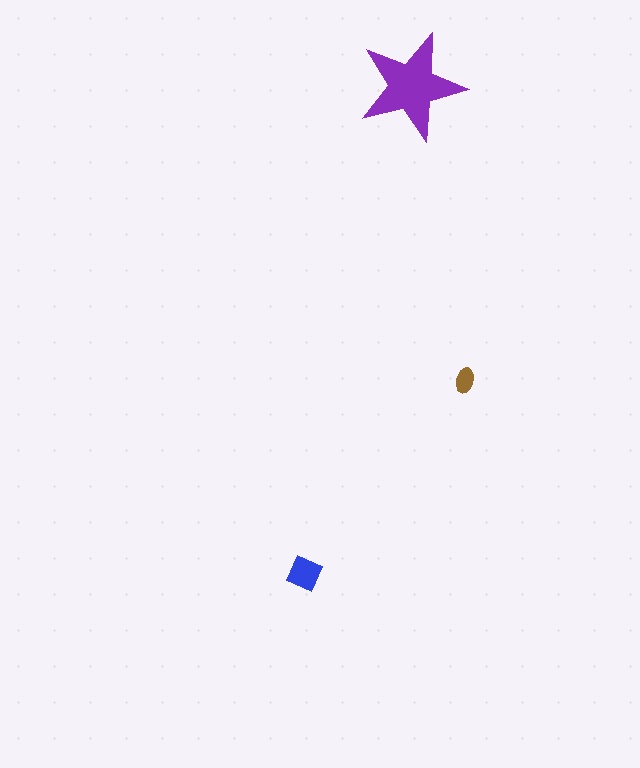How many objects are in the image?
There are 3 objects in the image.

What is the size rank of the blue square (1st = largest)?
2nd.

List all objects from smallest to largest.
The brown ellipse, the blue square, the purple star.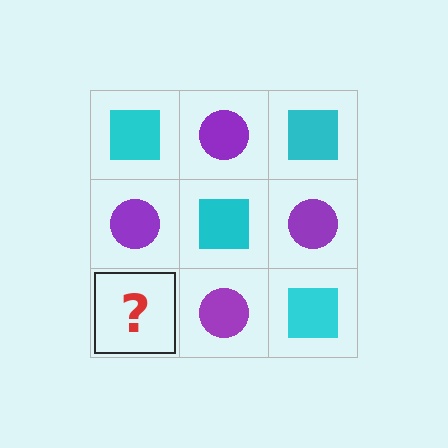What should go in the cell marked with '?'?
The missing cell should contain a cyan square.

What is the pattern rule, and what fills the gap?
The rule is that it alternates cyan square and purple circle in a checkerboard pattern. The gap should be filled with a cyan square.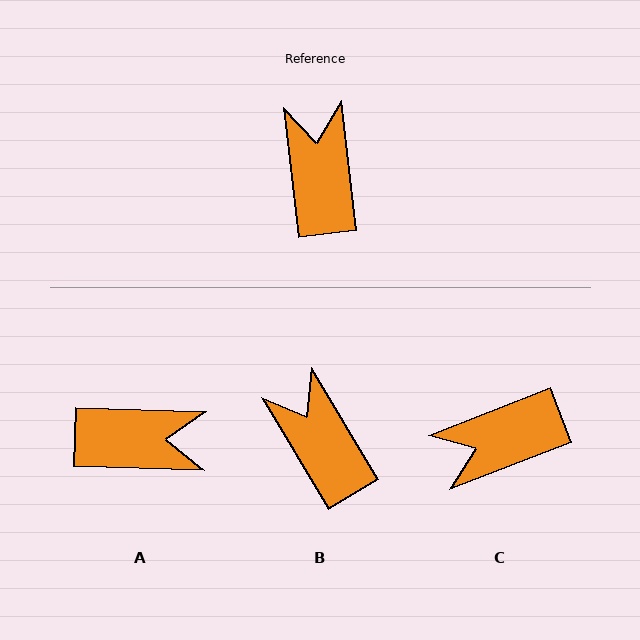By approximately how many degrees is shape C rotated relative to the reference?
Approximately 105 degrees counter-clockwise.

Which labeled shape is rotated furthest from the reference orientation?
C, about 105 degrees away.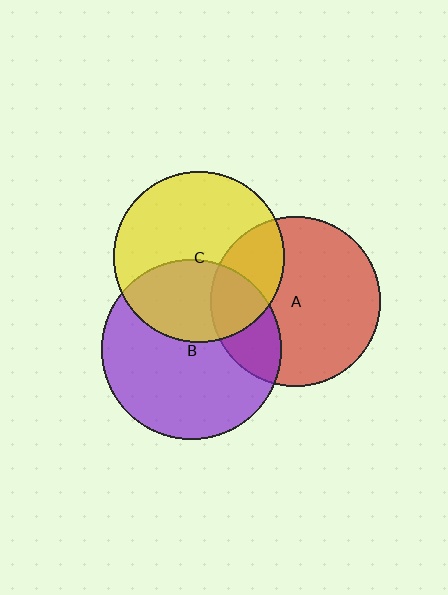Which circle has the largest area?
Circle B (purple).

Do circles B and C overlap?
Yes.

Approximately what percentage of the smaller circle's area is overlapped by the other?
Approximately 40%.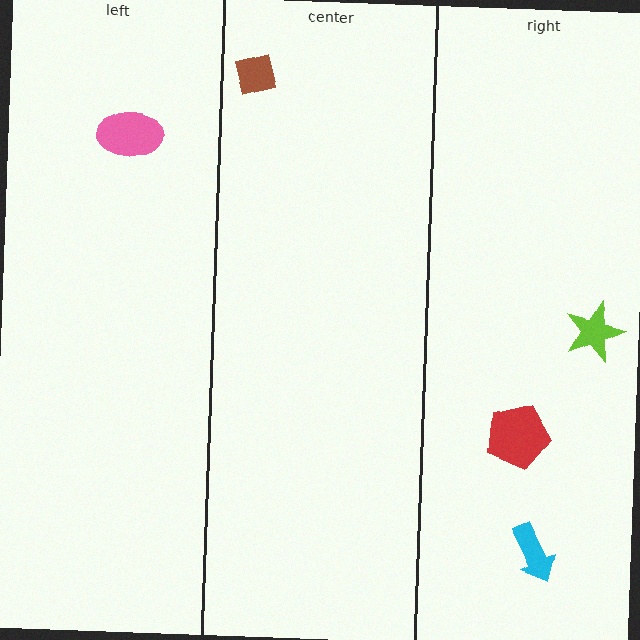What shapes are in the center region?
The brown square.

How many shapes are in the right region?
3.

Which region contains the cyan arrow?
The right region.